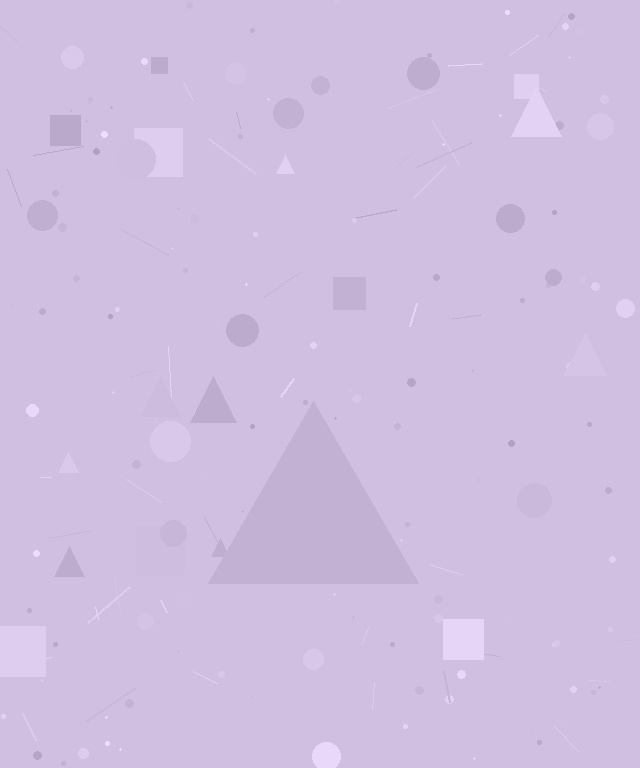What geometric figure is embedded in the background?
A triangle is embedded in the background.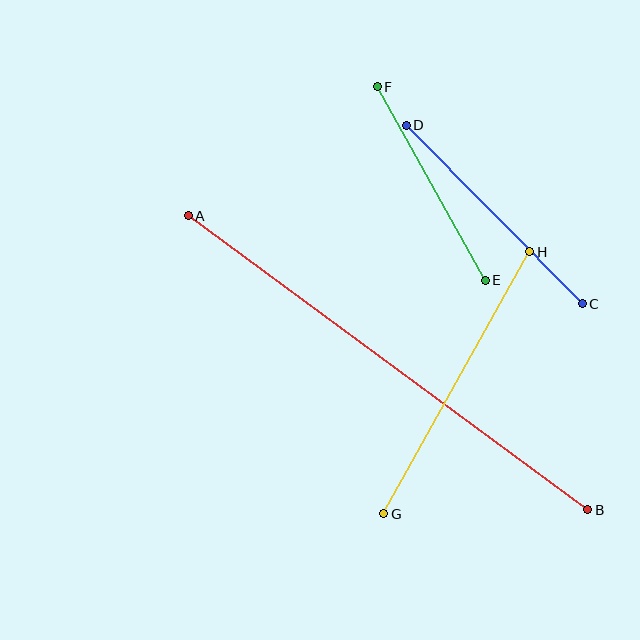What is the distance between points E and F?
The distance is approximately 221 pixels.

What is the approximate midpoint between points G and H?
The midpoint is at approximately (457, 383) pixels.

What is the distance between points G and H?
The distance is approximately 300 pixels.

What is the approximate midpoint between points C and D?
The midpoint is at approximately (494, 214) pixels.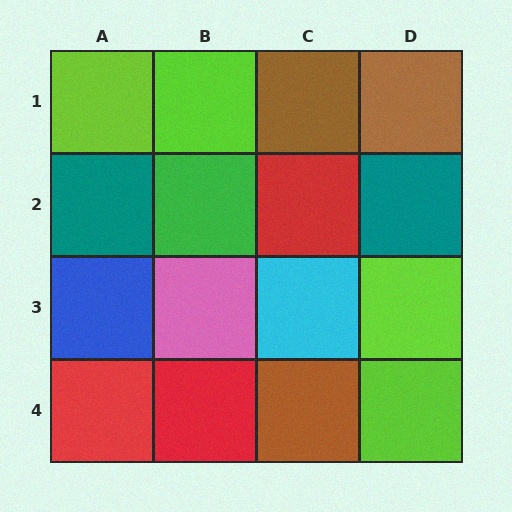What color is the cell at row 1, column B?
Lime.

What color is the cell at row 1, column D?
Brown.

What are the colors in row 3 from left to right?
Blue, pink, cyan, lime.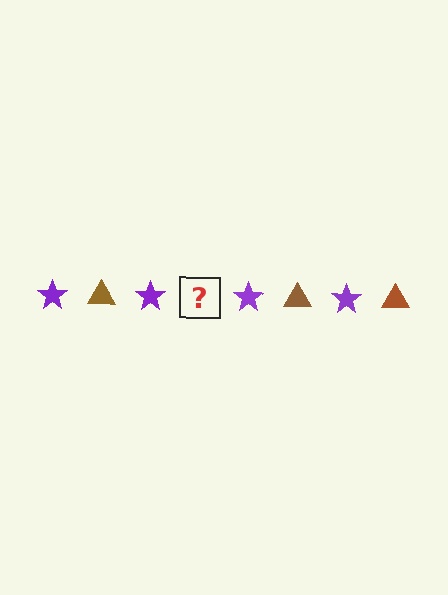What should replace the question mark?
The question mark should be replaced with a brown triangle.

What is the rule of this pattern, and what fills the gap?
The rule is that the pattern alternates between purple star and brown triangle. The gap should be filled with a brown triangle.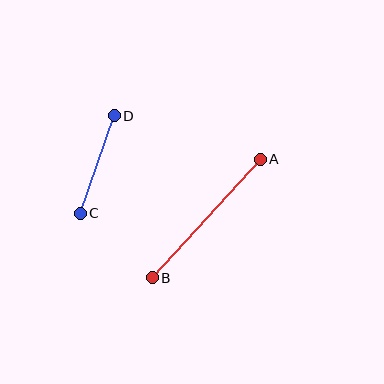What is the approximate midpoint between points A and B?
The midpoint is at approximately (206, 218) pixels.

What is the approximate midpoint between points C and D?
The midpoint is at approximately (97, 164) pixels.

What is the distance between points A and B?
The distance is approximately 160 pixels.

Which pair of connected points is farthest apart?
Points A and B are farthest apart.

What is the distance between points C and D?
The distance is approximately 103 pixels.